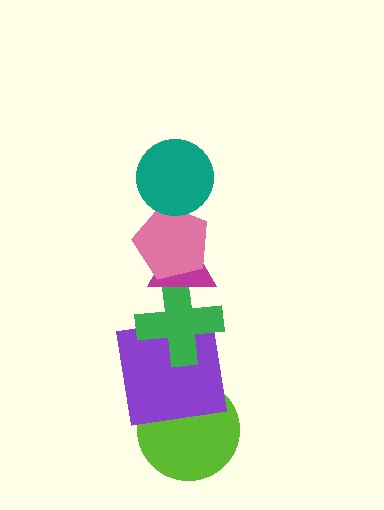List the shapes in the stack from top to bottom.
From top to bottom: the teal circle, the pink pentagon, the magenta triangle, the green cross, the purple square, the lime circle.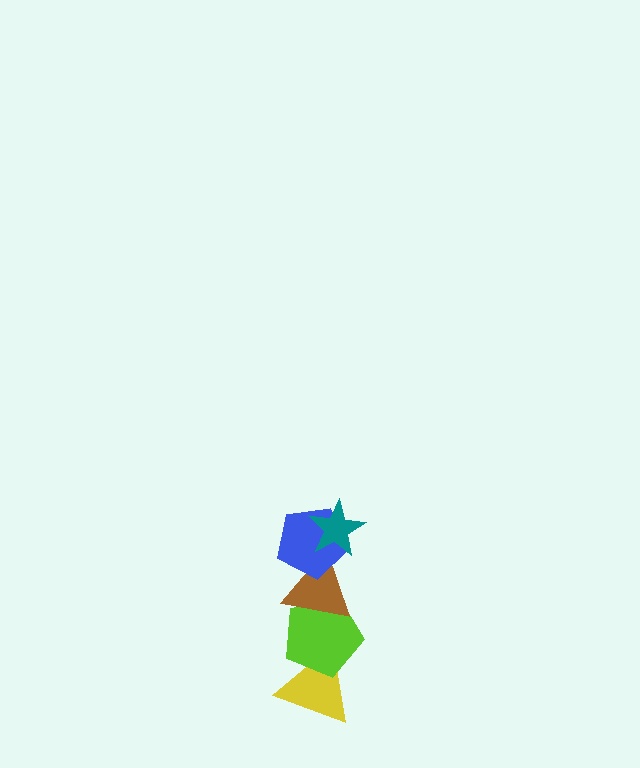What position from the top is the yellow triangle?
The yellow triangle is 5th from the top.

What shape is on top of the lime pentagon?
The brown triangle is on top of the lime pentagon.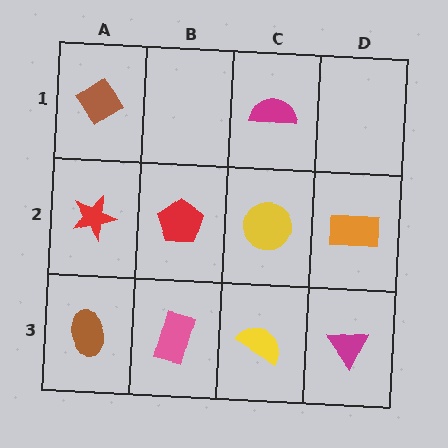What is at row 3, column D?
A magenta triangle.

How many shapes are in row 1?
2 shapes.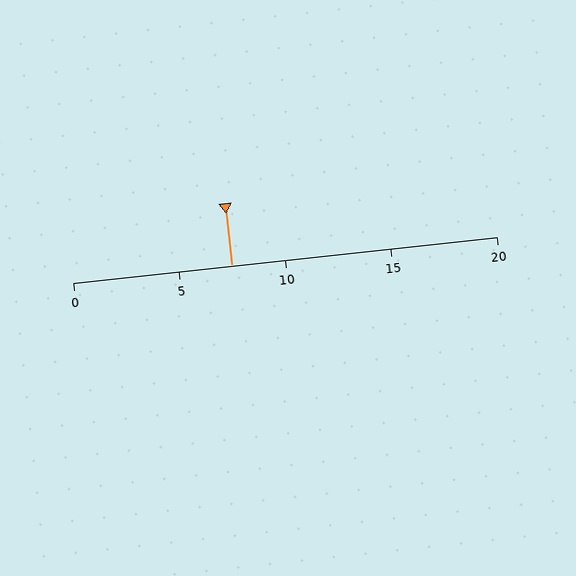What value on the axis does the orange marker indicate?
The marker indicates approximately 7.5.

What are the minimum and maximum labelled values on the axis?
The axis runs from 0 to 20.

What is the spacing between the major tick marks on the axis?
The major ticks are spaced 5 apart.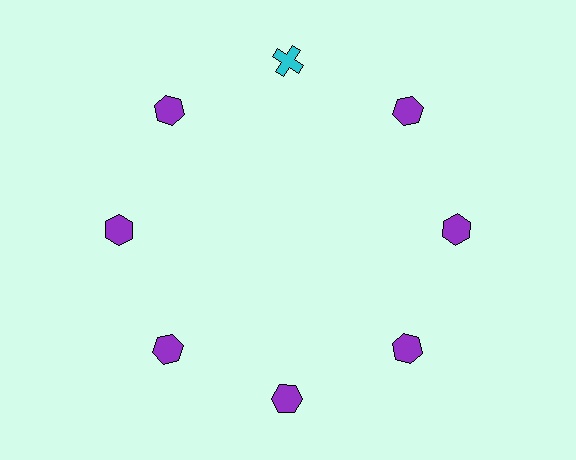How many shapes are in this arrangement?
There are 8 shapes arranged in a ring pattern.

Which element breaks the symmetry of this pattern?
The cyan cross at roughly the 12 o'clock position breaks the symmetry. All other shapes are purple hexagons.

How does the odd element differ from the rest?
It differs in both color (cyan instead of purple) and shape (cross instead of hexagon).